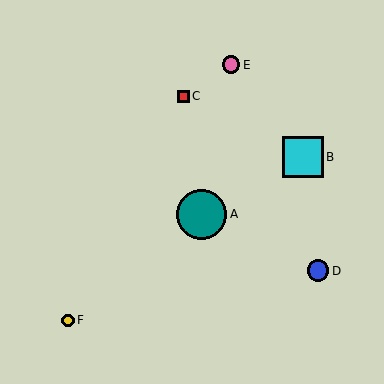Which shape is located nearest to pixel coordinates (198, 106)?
The red square (labeled C) at (183, 96) is nearest to that location.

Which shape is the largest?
The teal circle (labeled A) is the largest.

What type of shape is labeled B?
Shape B is a cyan square.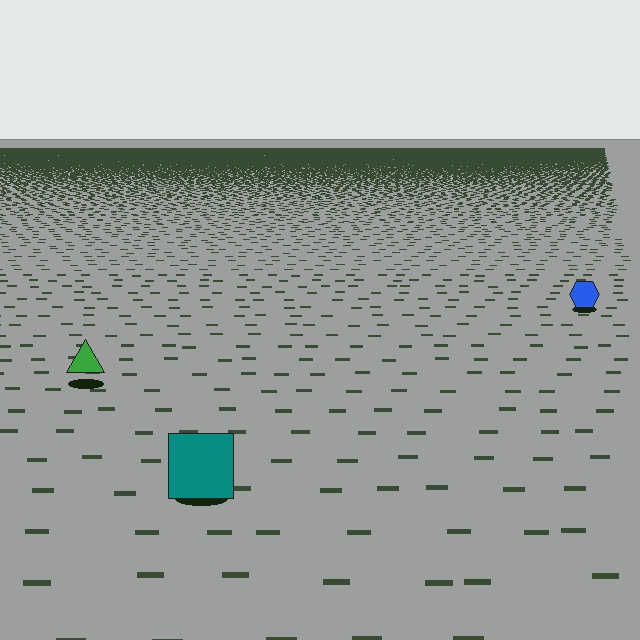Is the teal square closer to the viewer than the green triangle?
Yes. The teal square is closer — you can tell from the texture gradient: the ground texture is coarser near it.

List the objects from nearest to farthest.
From nearest to farthest: the teal square, the green triangle, the blue hexagon.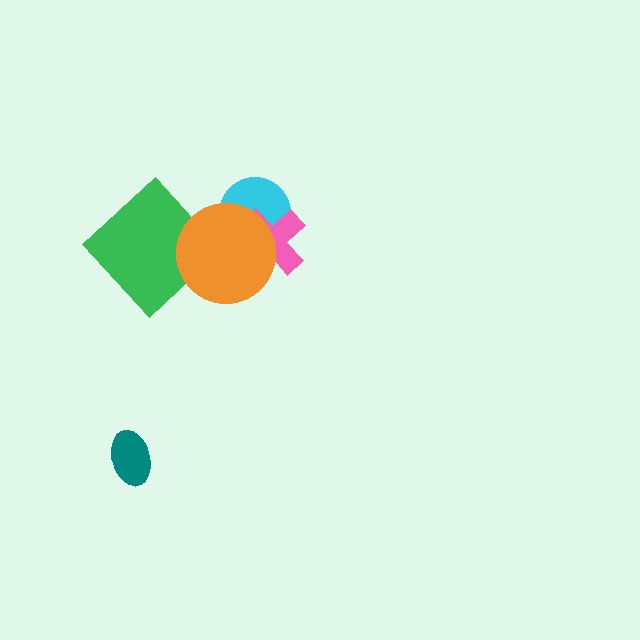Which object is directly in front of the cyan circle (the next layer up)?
The pink cross is directly in front of the cyan circle.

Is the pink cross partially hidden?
Yes, it is partially covered by another shape.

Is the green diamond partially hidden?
Yes, it is partially covered by another shape.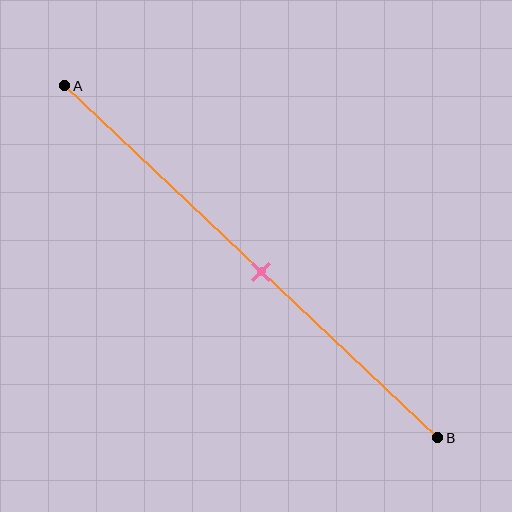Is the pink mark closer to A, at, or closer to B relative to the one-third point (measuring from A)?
The pink mark is closer to point B than the one-third point of segment AB.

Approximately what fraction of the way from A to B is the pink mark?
The pink mark is approximately 55% of the way from A to B.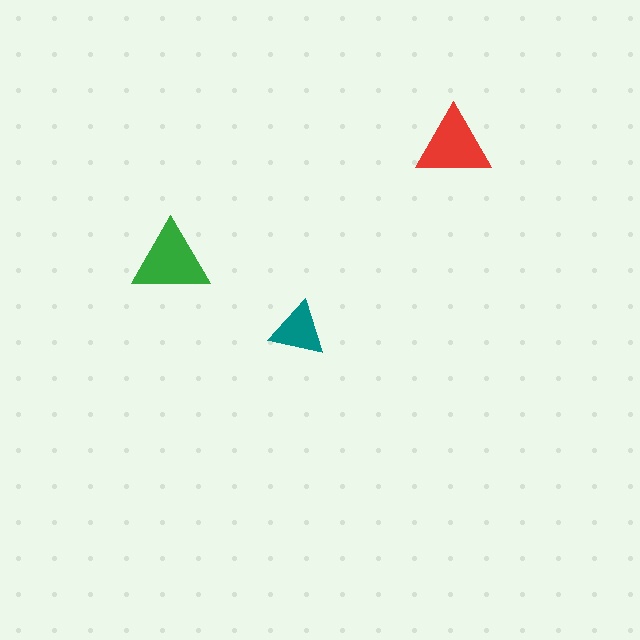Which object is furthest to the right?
The red triangle is rightmost.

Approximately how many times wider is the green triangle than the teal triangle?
About 1.5 times wider.